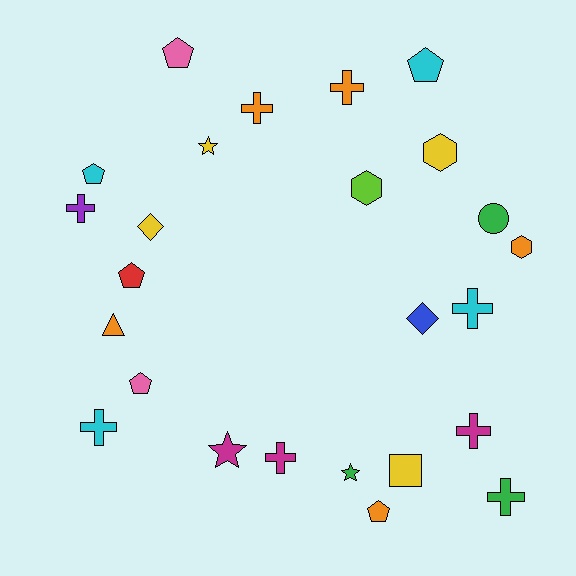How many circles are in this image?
There is 1 circle.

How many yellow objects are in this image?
There are 4 yellow objects.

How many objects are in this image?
There are 25 objects.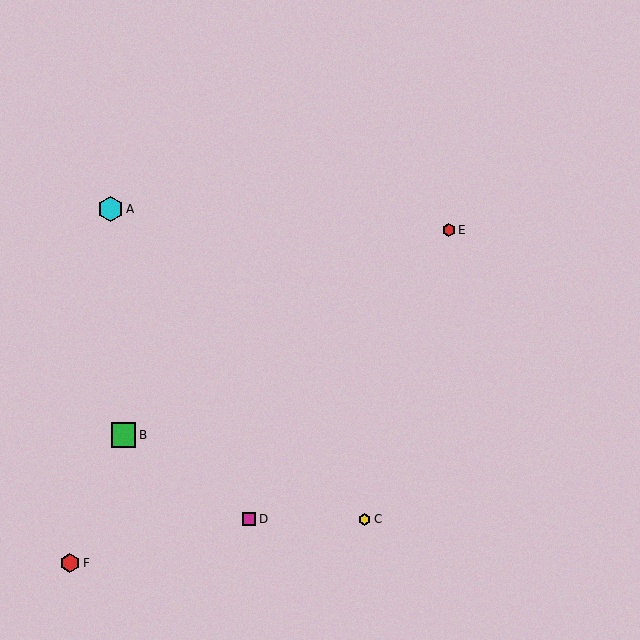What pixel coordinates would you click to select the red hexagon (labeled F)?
Click at (70, 563) to select the red hexagon F.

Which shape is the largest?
The cyan hexagon (labeled A) is the largest.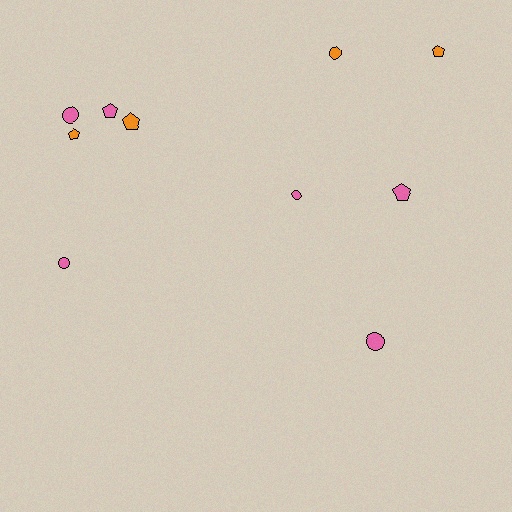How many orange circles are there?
There is 1 orange circle.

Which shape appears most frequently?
Circle, with 5 objects.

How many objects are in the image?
There are 10 objects.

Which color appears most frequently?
Pink, with 6 objects.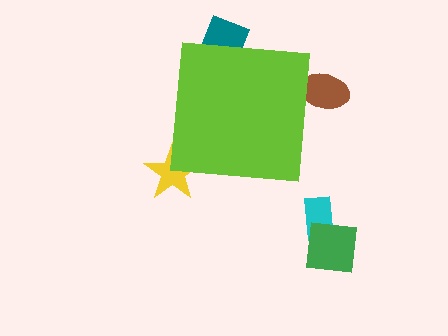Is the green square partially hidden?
No, the green square is fully visible.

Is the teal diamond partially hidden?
Yes, the teal diamond is partially hidden behind the lime square.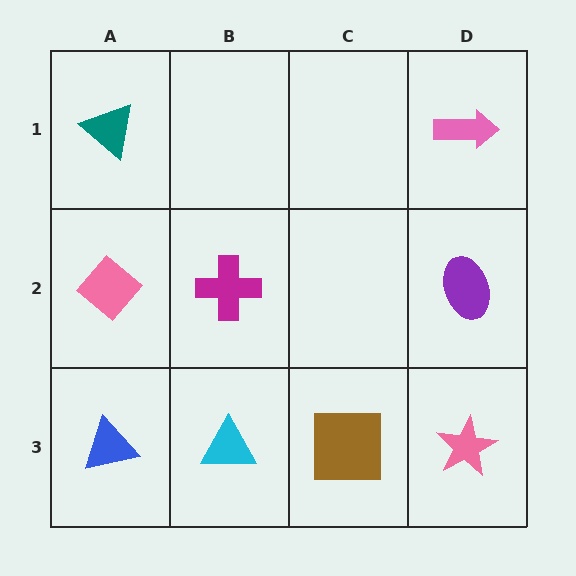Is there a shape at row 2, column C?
No, that cell is empty.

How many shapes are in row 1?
2 shapes.